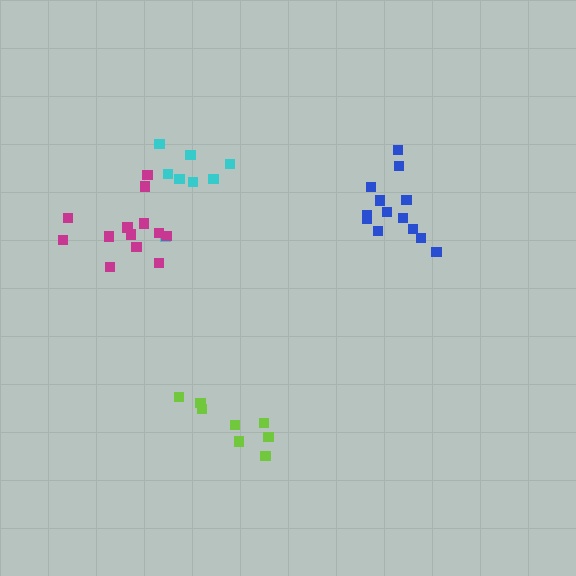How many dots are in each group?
Group 1: 13 dots, Group 2: 8 dots, Group 3: 9 dots, Group 4: 13 dots (43 total).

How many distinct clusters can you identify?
There are 4 distinct clusters.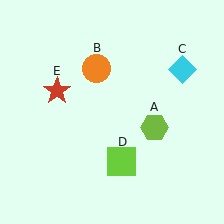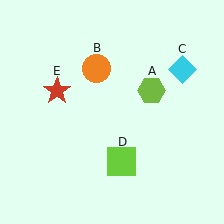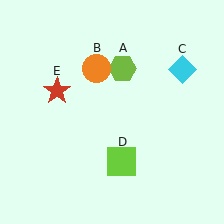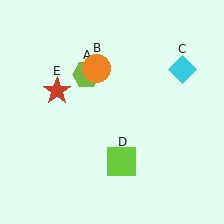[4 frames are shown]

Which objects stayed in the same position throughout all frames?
Orange circle (object B) and cyan diamond (object C) and lime square (object D) and red star (object E) remained stationary.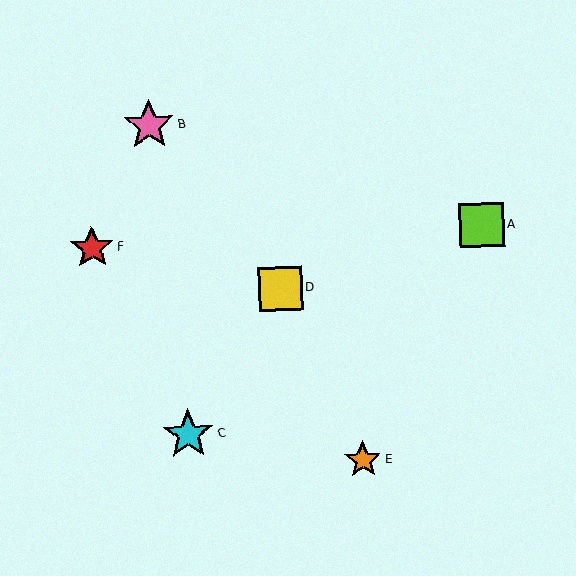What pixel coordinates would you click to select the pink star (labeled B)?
Click at (149, 125) to select the pink star B.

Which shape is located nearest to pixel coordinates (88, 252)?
The red star (labeled F) at (92, 248) is nearest to that location.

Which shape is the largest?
The cyan star (labeled C) is the largest.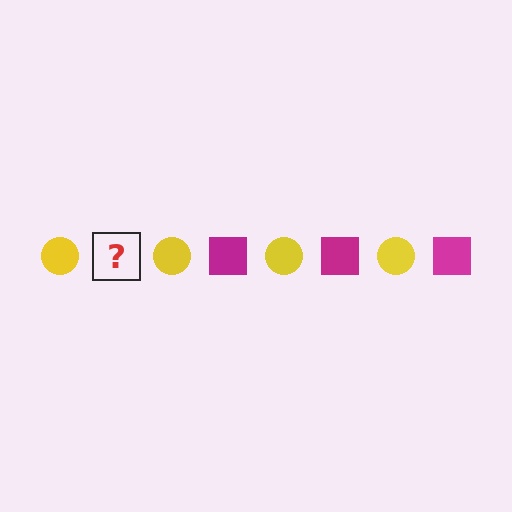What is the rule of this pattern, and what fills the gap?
The rule is that the pattern alternates between yellow circle and magenta square. The gap should be filled with a magenta square.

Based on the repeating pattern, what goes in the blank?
The blank should be a magenta square.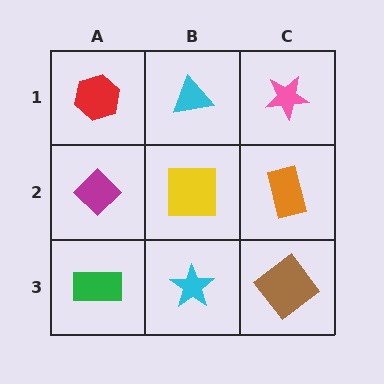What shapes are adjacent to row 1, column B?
A yellow square (row 2, column B), a red hexagon (row 1, column A), a pink star (row 1, column C).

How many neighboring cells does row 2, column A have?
3.